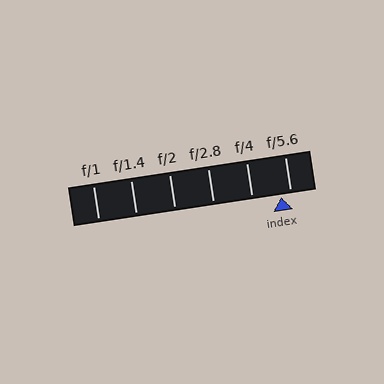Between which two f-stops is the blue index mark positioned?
The index mark is between f/4 and f/5.6.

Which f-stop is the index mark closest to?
The index mark is closest to f/5.6.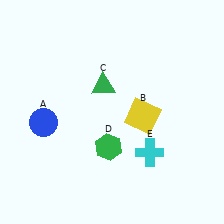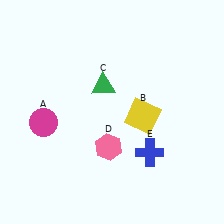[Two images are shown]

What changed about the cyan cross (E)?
In Image 1, E is cyan. In Image 2, it changed to blue.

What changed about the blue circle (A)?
In Image 1, A is blue. In Image 2, it changed to magenta.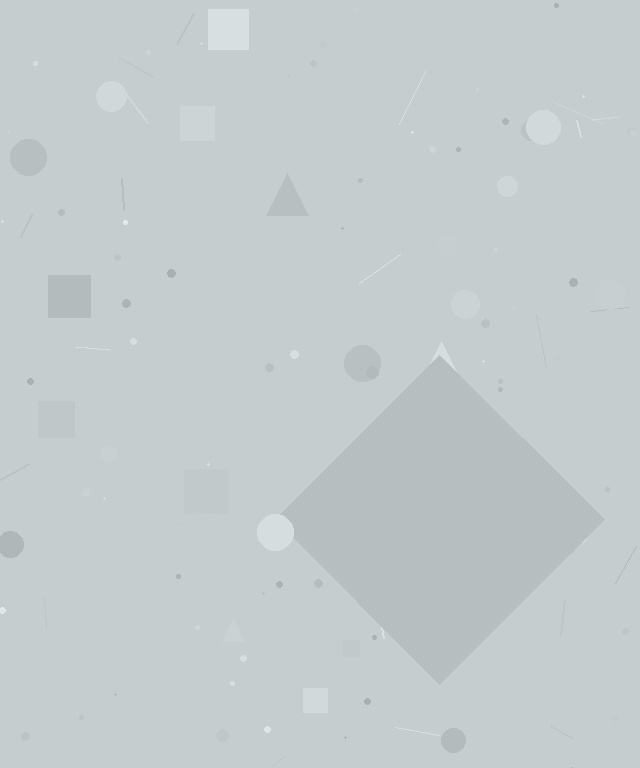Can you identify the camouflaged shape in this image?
The camouflaged shape is a diamond.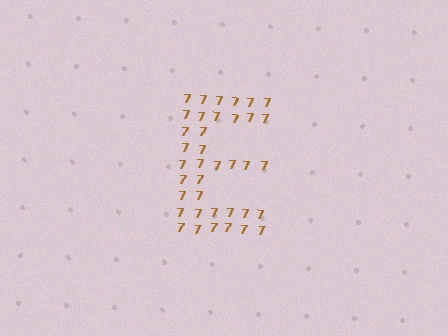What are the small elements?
The small elements are digit 7's.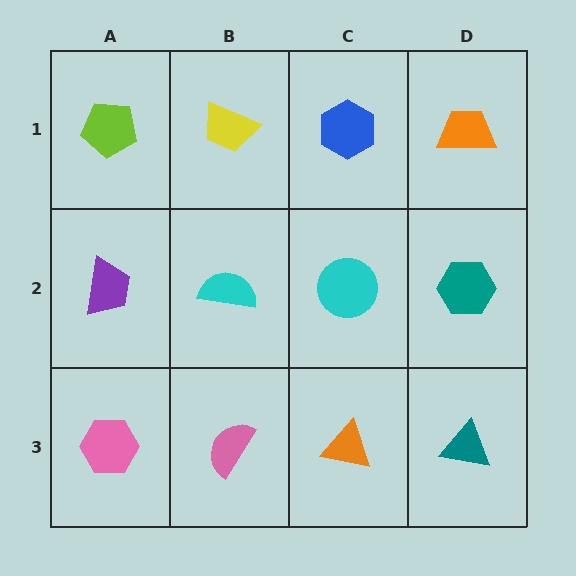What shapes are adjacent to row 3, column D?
A teal hexagon (row 2, column D), an orange triangle (row 3, column C).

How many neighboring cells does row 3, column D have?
2.